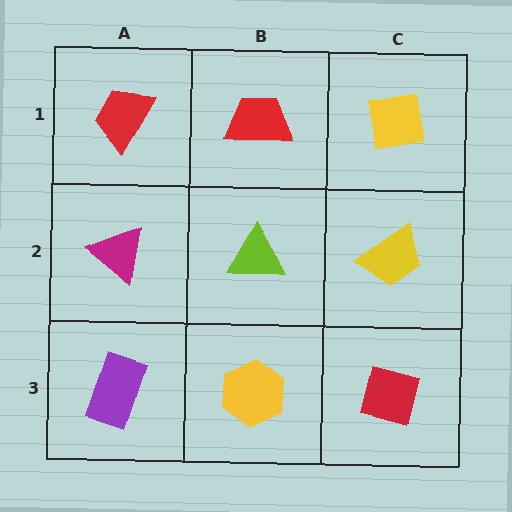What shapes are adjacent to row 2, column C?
A yellow square (row 1, column C), a red square (row 3, column C), a lime triangle (row 2, column B).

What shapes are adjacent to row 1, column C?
A yellow trapezoid (row 2, column C), a red trapezoid (row 1, column B).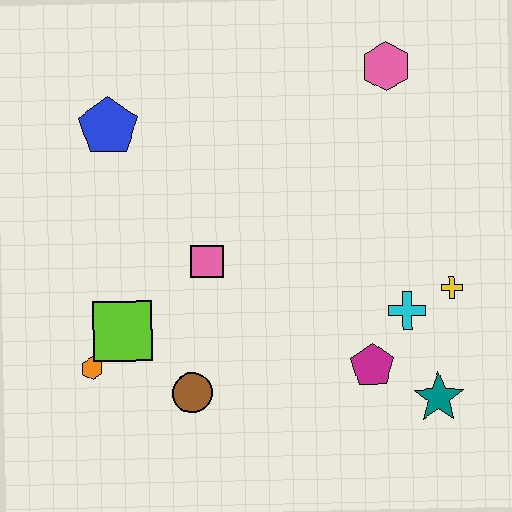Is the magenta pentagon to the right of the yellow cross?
No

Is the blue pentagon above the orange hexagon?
Yes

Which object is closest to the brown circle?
The lime square is closest to the brown circle.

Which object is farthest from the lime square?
The pink hexagon is farthest from the lime square.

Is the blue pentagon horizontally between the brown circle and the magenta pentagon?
No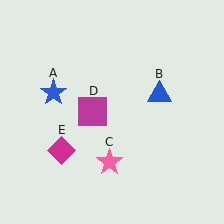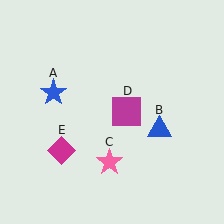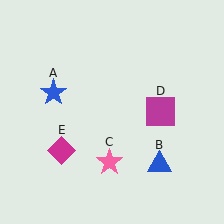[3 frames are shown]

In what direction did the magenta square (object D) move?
The magenta square (object D) moved right.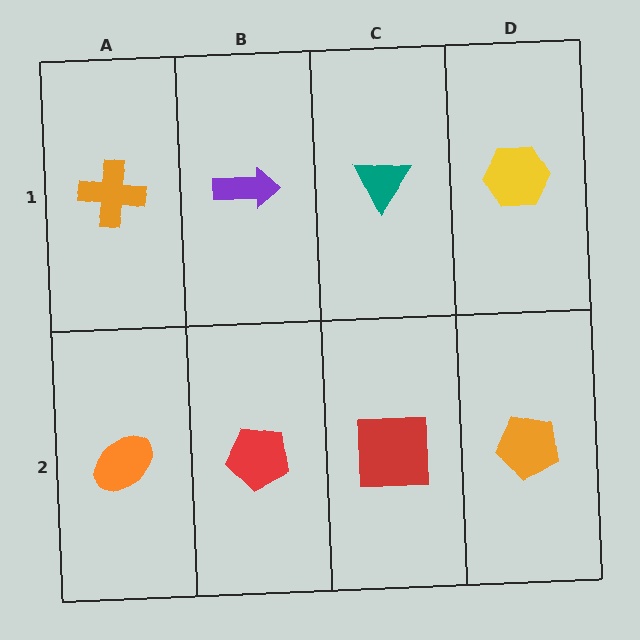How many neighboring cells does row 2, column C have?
3.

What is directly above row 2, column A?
An orange cross.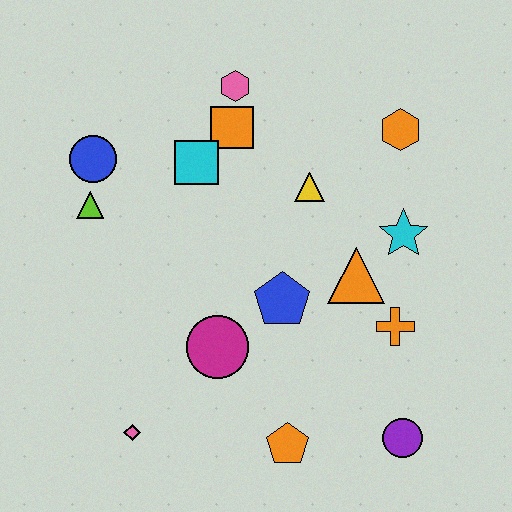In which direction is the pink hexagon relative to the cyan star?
The pink hexagon is to the left of the cyan star.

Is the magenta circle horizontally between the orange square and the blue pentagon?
No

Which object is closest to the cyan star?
The orange triangle is closest to the cyan star.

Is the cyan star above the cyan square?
No